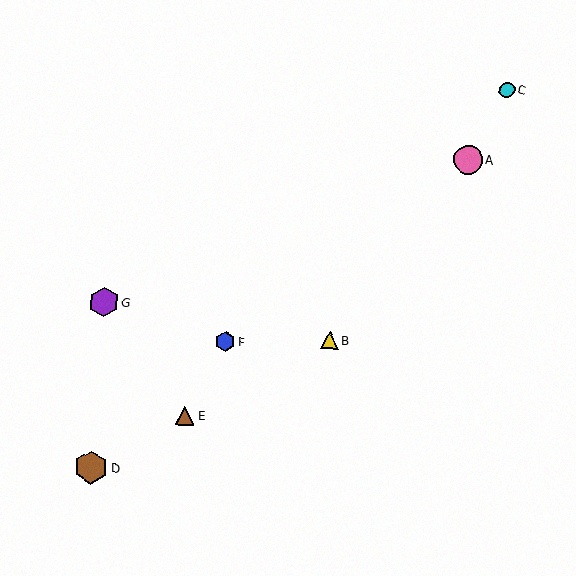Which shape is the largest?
The brown hexagon (labeled D) is the largest.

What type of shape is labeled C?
Shape C is a cyan circle.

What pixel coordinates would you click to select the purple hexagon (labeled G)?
Click at (104, 302) to select the purple hexagon G.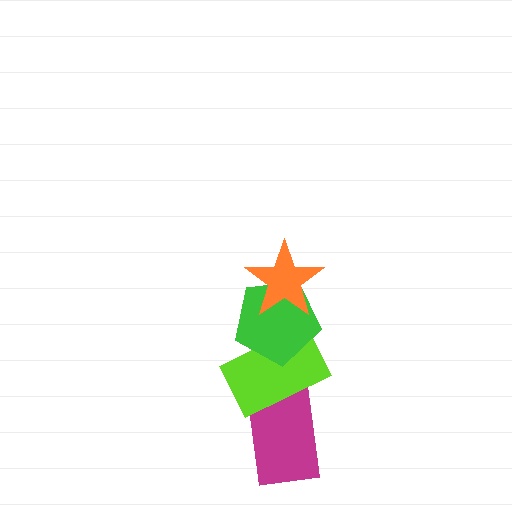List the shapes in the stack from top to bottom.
From top to bottom: the orange star, the green pentagon, the lime rectangle, the magenta rectangle.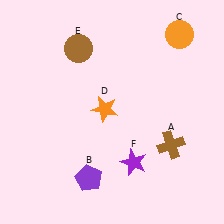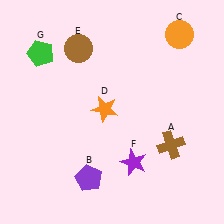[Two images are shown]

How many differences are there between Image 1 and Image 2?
There is 1 difference between the two images.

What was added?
A green pentagon (G) was added in Image 2.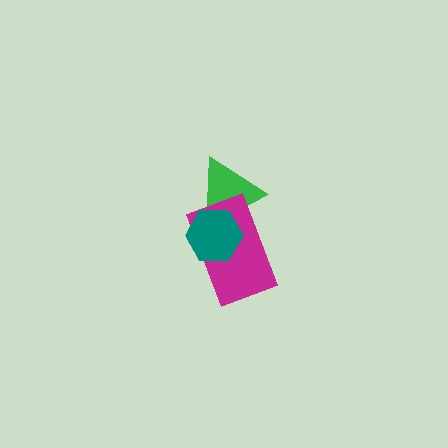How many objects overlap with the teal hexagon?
2 objects overlap with the teal hexagon.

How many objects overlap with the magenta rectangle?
2 objects overlap with the magenta rectangle.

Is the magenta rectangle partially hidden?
Yes, it is partially covered by another shape.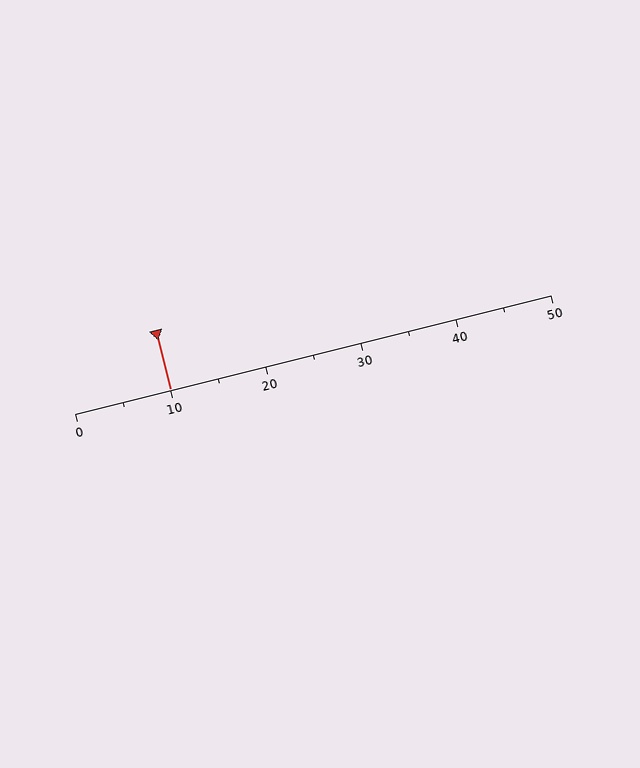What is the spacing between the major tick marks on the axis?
The major ticks are spaced 10 apart.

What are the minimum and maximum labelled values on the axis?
The axis runs from 0 to 50.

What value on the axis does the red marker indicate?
The marker indicates approximately 10.